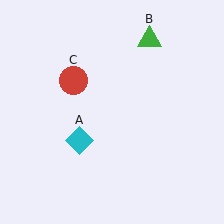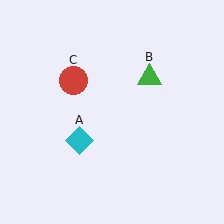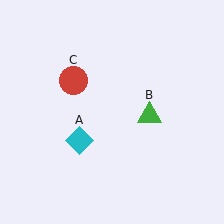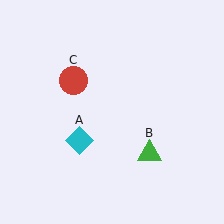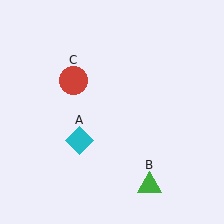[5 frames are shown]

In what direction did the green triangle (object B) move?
The green triangle (object B) moved down.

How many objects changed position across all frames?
1 object changed position: green triangle (object B).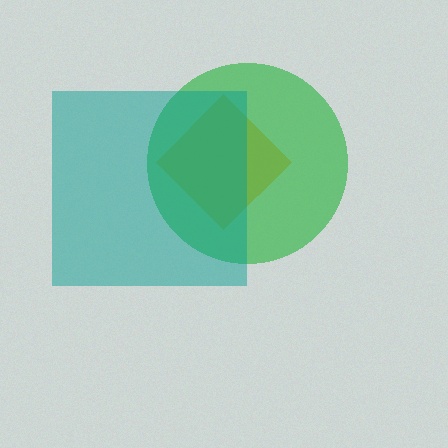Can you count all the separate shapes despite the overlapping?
Yes, there are 3 separate shapes.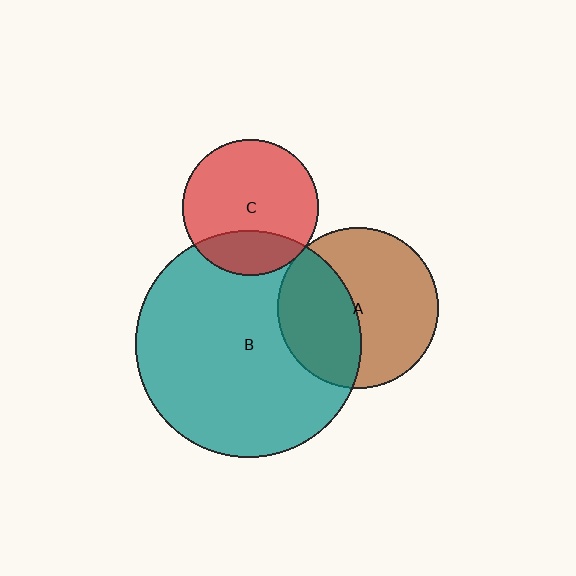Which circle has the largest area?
Circle B (teal).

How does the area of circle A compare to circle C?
Approximately 1.4 times.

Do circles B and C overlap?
Yes.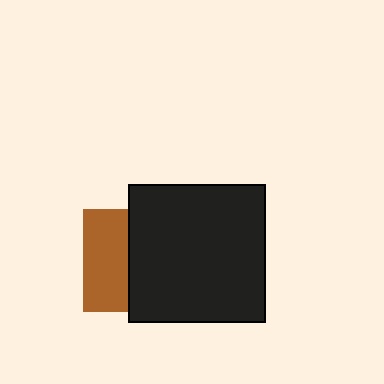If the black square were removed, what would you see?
You would see the complete brown square.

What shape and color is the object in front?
The object in front is a black square.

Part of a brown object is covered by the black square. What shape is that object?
It is a square.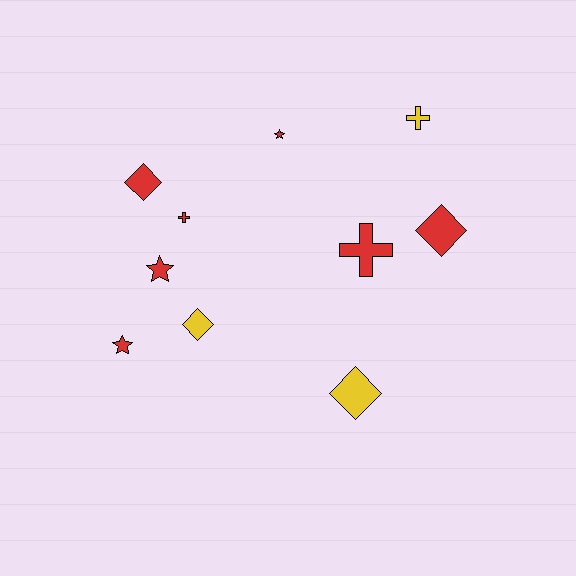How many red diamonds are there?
There are 2 red diamonds.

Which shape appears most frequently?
Diamond, with 4 objects.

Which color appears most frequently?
Red, with 7 objects.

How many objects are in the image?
There are 10 objects.